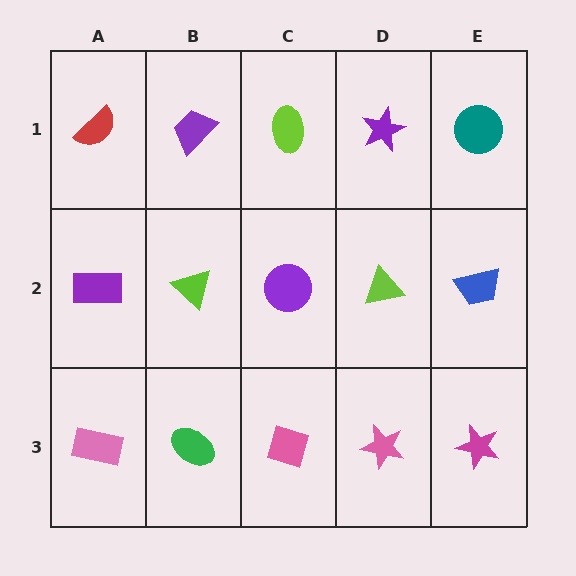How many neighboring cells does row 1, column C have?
3.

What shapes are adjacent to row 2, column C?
A lime ellipse (row 1, column C), a pink diamond (row 3, column C), a lime triangle (row 2, column B), a lime triangle (row 2, column D).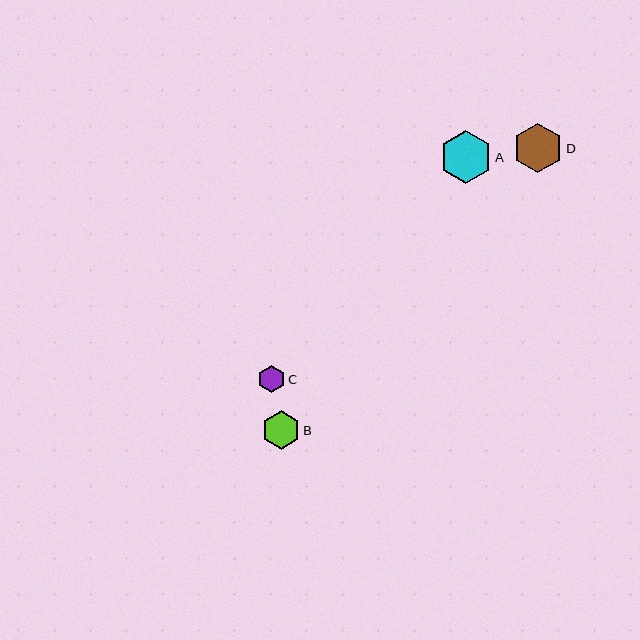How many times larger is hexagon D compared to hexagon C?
Hexagon D is approximately 1.9 times the size of hexagon C.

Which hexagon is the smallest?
Hexagon C is the smallest with a size of approximately 27 pixels.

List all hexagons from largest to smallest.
From largest to smallest: A, D, B, C.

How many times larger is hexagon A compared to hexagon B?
Hexagon A is approximately 1.4 times the size of hexagon B.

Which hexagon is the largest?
Hexagon A is the largest with a size of approximately 52 pixels.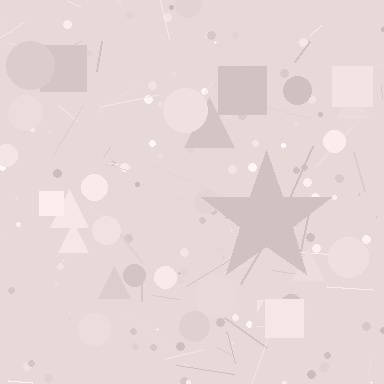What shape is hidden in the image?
A star is hidden in the image.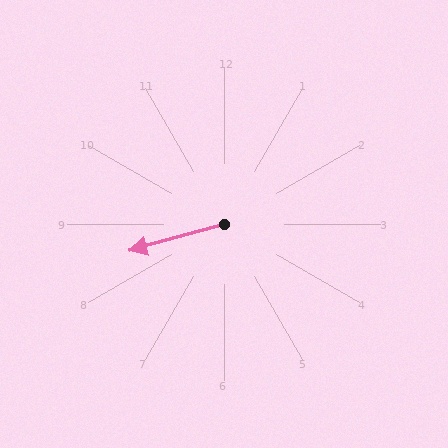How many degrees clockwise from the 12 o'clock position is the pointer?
Approximately 254 degrees.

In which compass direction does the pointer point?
West.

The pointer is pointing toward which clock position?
Roughly 8 o'clock.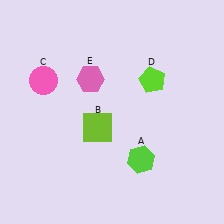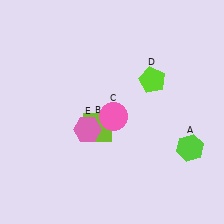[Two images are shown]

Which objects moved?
The objects that moved are: the lime hexagon (A), the pink circle (C), the pink hexagon (E).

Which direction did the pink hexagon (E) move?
The pink hexagon (E) moved down.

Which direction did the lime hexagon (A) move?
The lime hexagon (A) moved right.